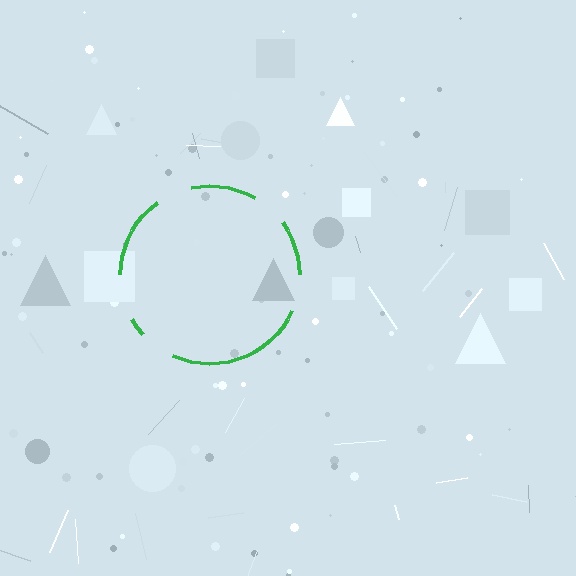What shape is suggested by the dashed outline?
The dashed outline suggests a circle.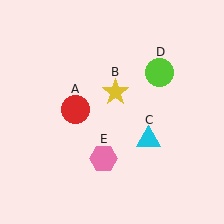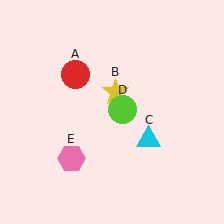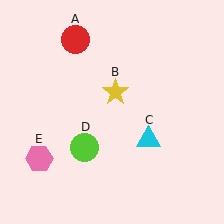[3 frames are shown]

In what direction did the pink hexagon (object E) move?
The pink hexagon (object E) moved left.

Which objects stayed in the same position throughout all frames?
Yellow star (object B) and cyan triangle (object C) remained stationary.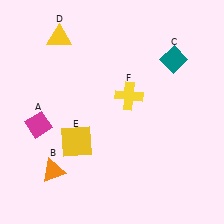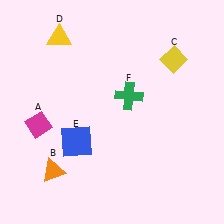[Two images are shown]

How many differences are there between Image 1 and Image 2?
There are 3 differences between the two images.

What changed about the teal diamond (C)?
In Image 1, C is teal. In Image 2, it changed to yellow.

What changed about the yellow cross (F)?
In Image 1, F is yellow. In Image 2, it changed to green.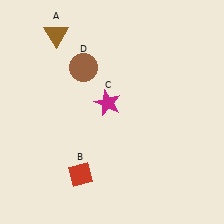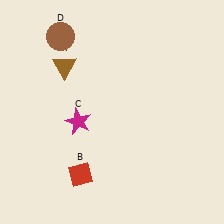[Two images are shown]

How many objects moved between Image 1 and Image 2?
3 objects moved between the two images.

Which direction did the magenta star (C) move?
The magenta star (C) moved left.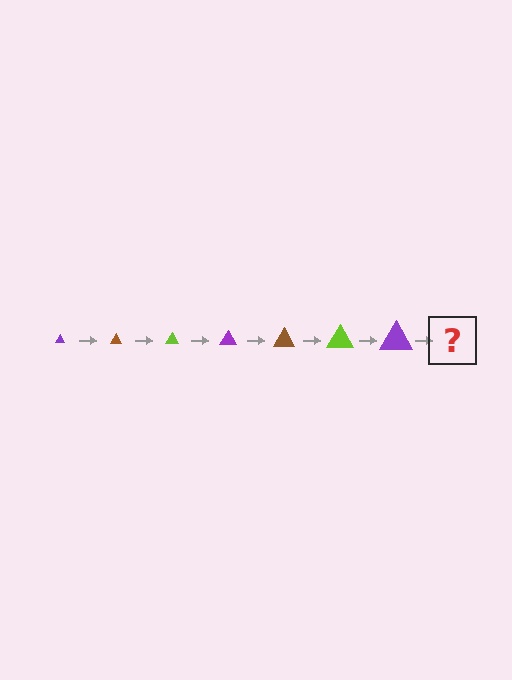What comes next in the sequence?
The next element should be a brown triangle, larger than the previous one.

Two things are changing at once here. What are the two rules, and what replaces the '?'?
The two rules are that the triangle grows larger each step and the color cycles through purple, brown, and lime. The '?' should be a brown triangle, larger than the previous one.